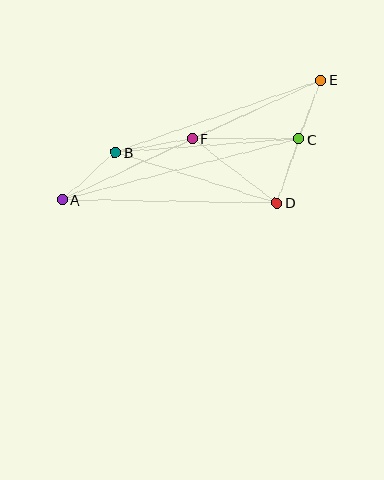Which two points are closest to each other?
Points C and E are closest to each other.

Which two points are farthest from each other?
Points A and E are farthest from each other.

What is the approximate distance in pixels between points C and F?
The distance between C and F is approximately 107 pixels.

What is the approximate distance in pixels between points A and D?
The distance between A and D is approximately 214 pixels.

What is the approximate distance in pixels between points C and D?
The distance between C and D is approximately 67 pixels.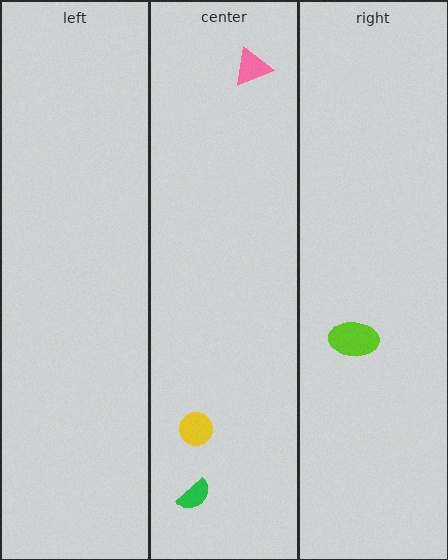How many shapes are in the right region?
1.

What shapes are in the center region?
The pink triangle, the green semicircle, the yellow circle.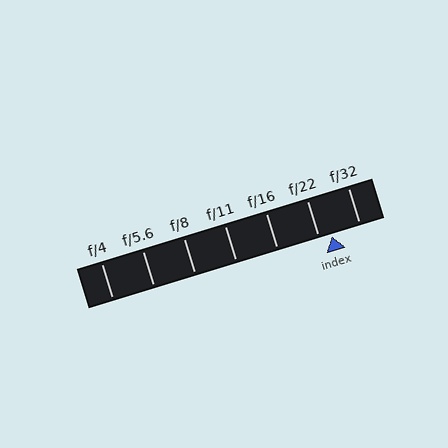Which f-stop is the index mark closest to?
The index mark is closest to f/22.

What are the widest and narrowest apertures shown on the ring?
The widest aperture shown is f/4 and the narrowest is f/32.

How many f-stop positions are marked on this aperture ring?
There are 7 f-stop positions marked.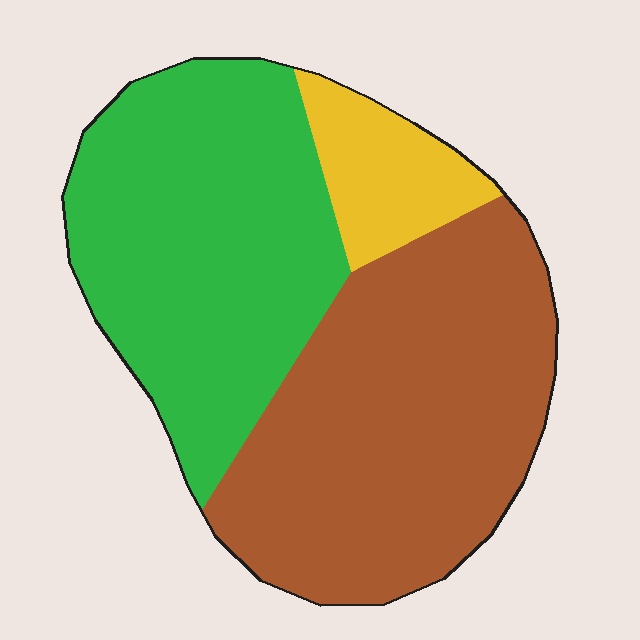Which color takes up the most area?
Brown, at roughly 45%.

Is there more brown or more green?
Brown.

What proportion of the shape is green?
Green takes up about two fifths (2/5) of the shape.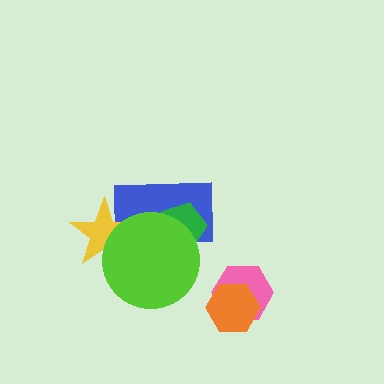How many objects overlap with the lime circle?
3 objects overlap with the lime circle.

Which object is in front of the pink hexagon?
The orange hexagon is in front of the pink hexagon.